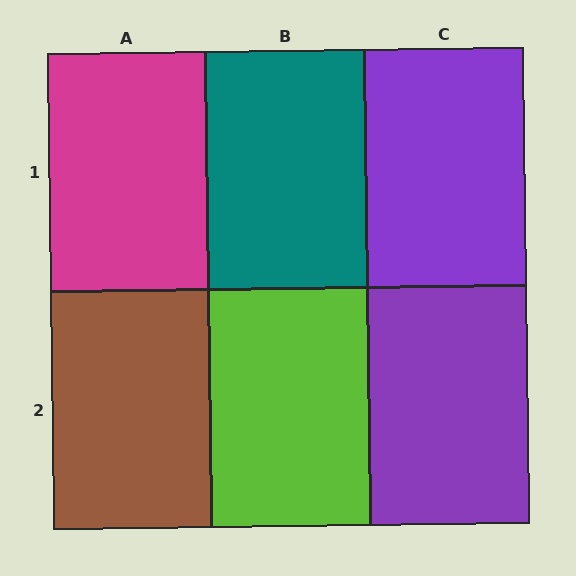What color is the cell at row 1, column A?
Magenta.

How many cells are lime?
1 cell is lime.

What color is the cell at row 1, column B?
Teal.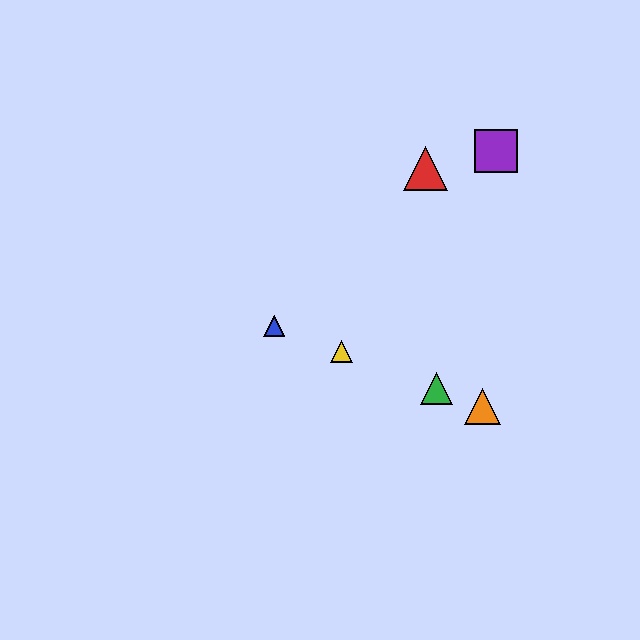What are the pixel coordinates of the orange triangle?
The orange triangle is at (482, 406).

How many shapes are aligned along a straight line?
4 shapes (the blue triangle, the green triangle, the yellow triangle, the orange triangle) are aligned along a straight line.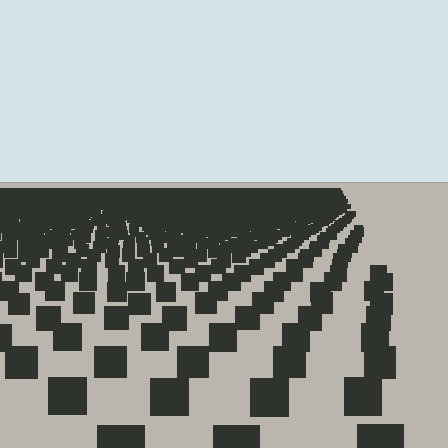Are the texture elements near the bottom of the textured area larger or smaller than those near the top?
Larger. Near the bottom, elements are closer to the viewer and appear at a bigger on-screen size.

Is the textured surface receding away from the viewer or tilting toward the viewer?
The surface is receding away from the viewer. Texture elements get smaller and denser toward the top.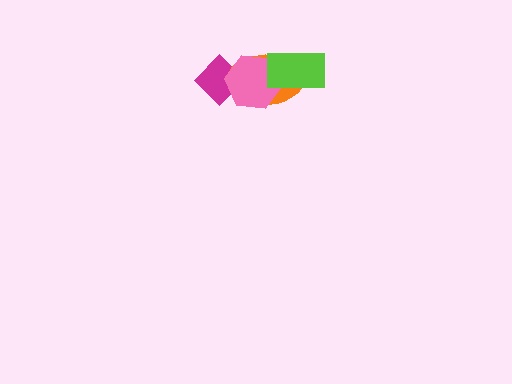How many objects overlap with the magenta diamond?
2 objects overlap with the magenta diamond.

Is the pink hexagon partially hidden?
Yes, it is partially covered by another shape.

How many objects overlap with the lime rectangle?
2 objects overlap with the lime rectangle.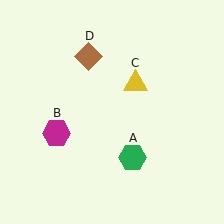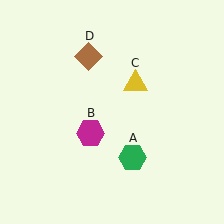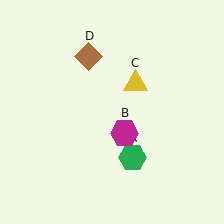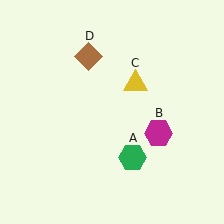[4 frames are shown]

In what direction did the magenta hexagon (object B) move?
The magenta hexagon (object B) moved right.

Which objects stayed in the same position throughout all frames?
Green hexagon (object A) and yellow triangle (object C) and brown diamond (object D) remained stationary.